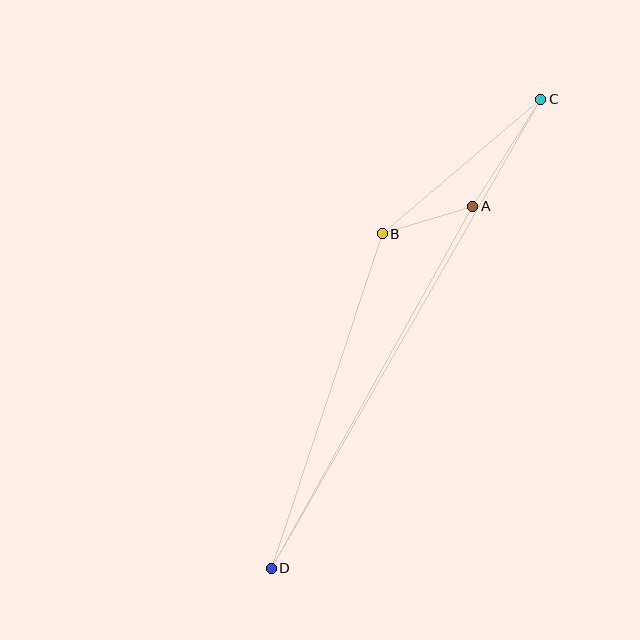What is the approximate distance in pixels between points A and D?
The distance between A and D is approximately 414 pixels.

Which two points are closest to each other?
Points A and B are closest to each other.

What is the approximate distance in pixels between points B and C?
The distance between B and C is approximately 208 pixels.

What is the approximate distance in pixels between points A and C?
The distance between A and C is approximately 127 pixels.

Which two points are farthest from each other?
Points C and D are farthest from each other.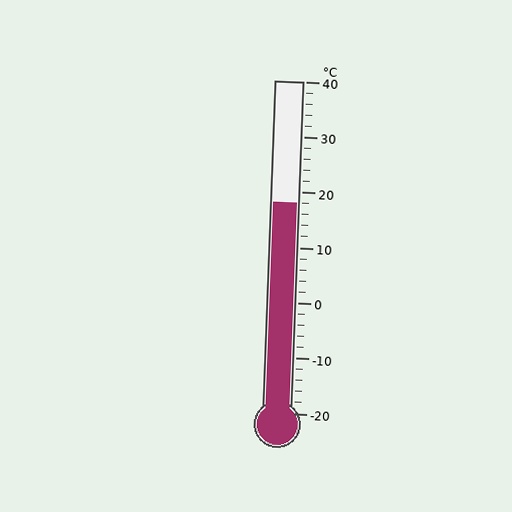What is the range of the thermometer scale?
The thermometer scale ranges from -20°C to 40°C.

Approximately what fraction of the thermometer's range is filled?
The thermometer is filled to approximately 65% of its range.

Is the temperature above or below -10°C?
The temperature is above -10°C.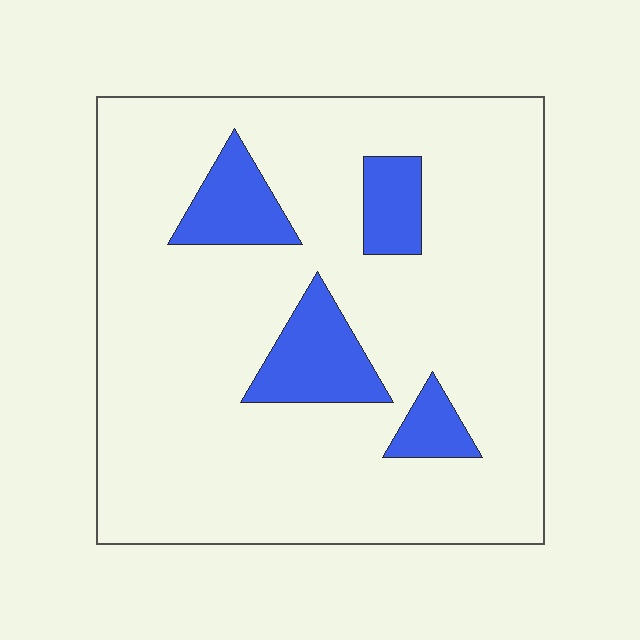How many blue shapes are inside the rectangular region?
4.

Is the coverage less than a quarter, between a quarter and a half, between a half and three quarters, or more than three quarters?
Less than a quarter.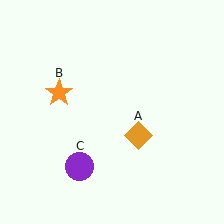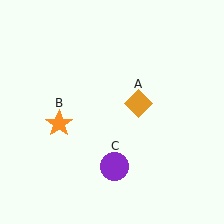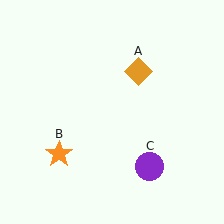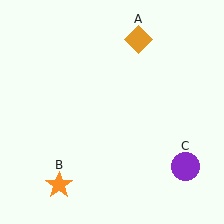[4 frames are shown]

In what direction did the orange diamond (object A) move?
The orange diamond (object A) moved up.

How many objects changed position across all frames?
3 objects changed position: orange diamond (object A), orange star (object B), purple circle (object C).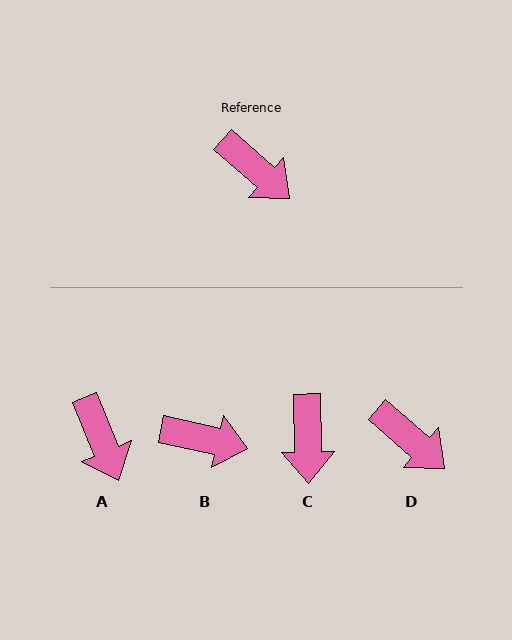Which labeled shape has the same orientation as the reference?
D.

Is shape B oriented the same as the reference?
No, it is off by about 28 degrees.